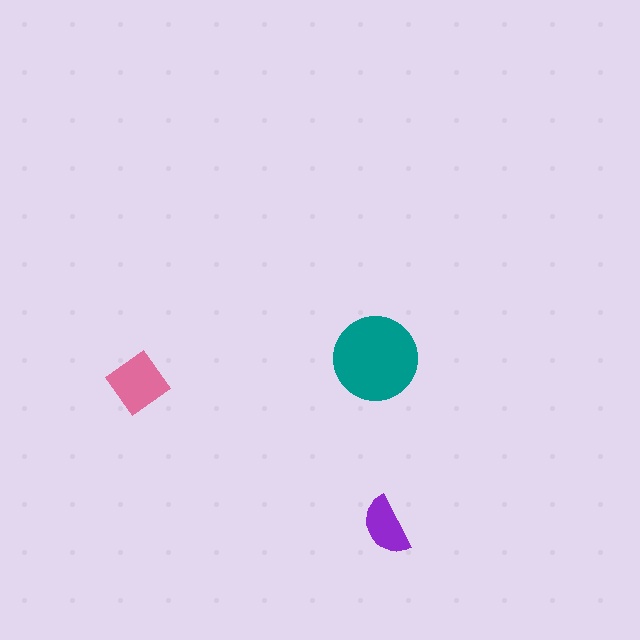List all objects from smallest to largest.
The purple semicircle, the pink diamond, the teal circle.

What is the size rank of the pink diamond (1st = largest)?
2nd.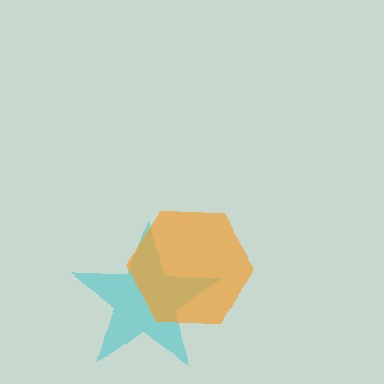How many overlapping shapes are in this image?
There are 2 overlapping shapes in the image.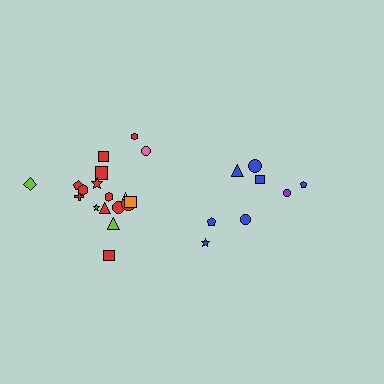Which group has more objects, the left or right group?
The left group.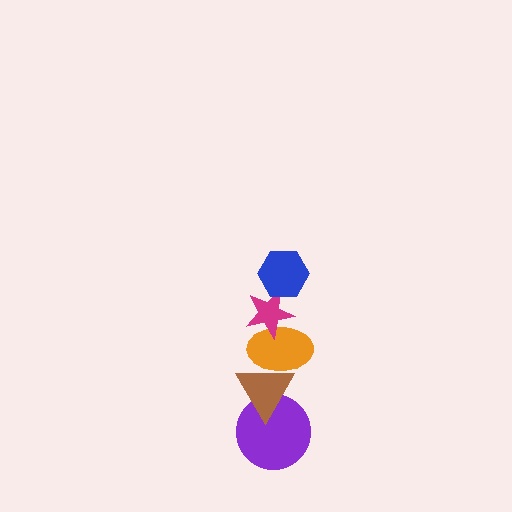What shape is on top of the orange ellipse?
The magenta star is on top of the orange ellipse.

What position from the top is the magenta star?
The magenta star is 2nd from the top.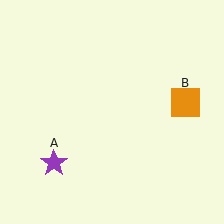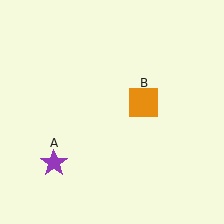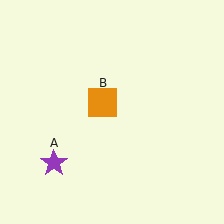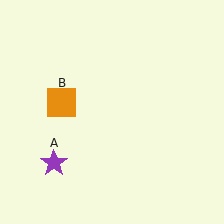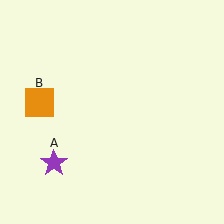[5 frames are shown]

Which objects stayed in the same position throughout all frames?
Purple star (object A) remained stationary.